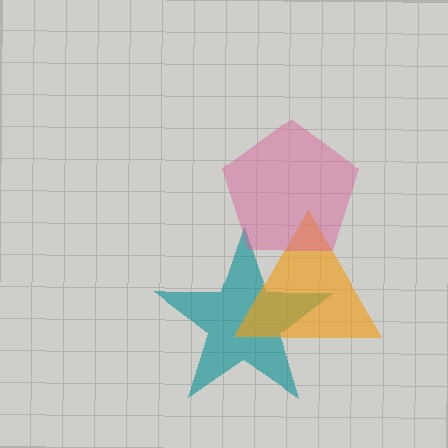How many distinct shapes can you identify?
There are 3 distinct shapes: a teal star, an orange triangle, a pink pentagon.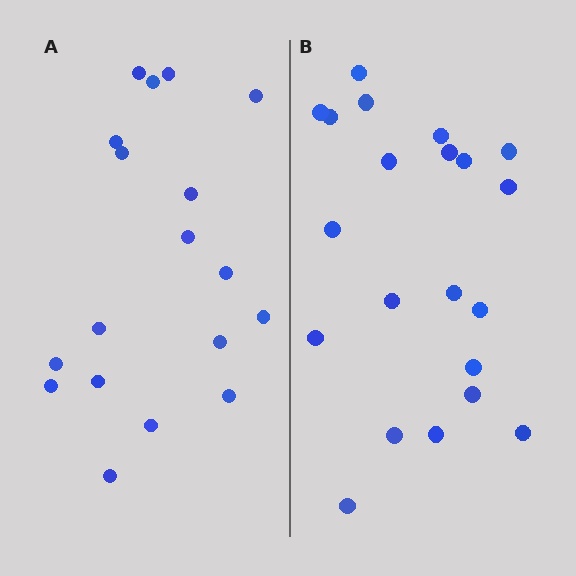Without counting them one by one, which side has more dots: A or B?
Region B (the right region) has more dots.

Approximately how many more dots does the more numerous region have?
Region B has just a few more — roughly 2 or 3 more dots than region A.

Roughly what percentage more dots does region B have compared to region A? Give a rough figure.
About 15% more.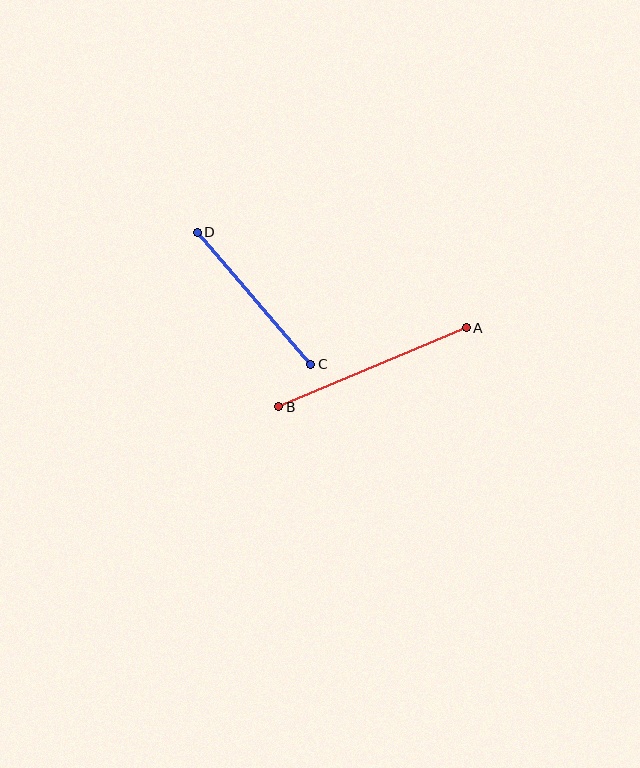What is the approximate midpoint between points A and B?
The midpoint is at approximately (373, 367) pixels.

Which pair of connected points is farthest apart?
Points A and B are farthest apart.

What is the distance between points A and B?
The distance is approximately 204 pixels.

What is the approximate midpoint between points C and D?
The midpoint is at approximately (254, 298) pixels.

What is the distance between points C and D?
The distance is approximately 174 pixels.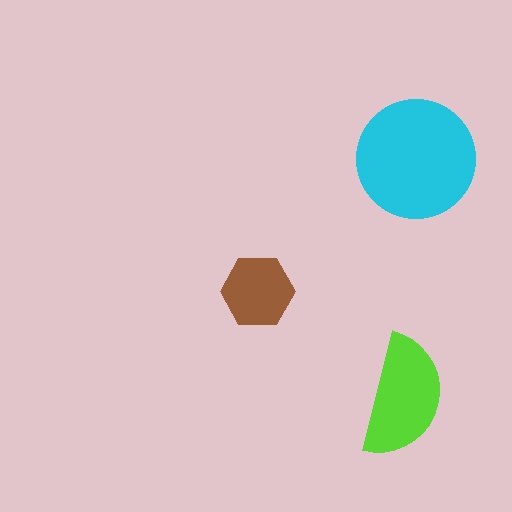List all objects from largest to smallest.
The cyan circle, the lime semicircle, the brown hexagon.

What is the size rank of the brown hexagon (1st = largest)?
3rd.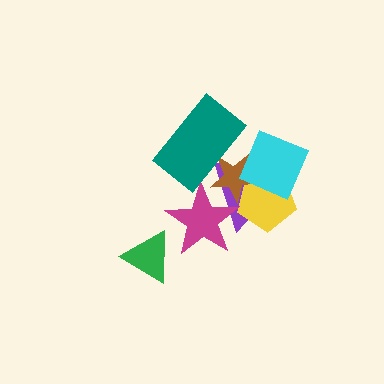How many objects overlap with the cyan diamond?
3 objects overlap with the cyan diamond.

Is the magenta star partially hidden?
Yes, it is partially covered by another shape.